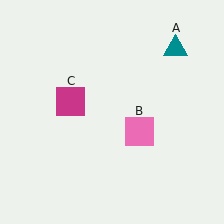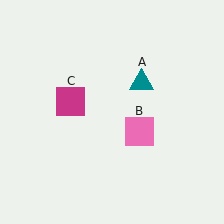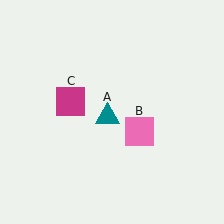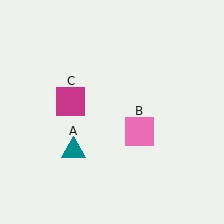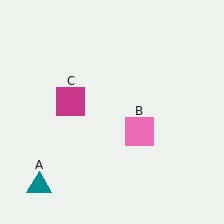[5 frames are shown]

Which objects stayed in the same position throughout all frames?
Pink square (object B) and magenta square (object C) remained stationary.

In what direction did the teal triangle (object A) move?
The teal triangle (object A) moved down and to the left.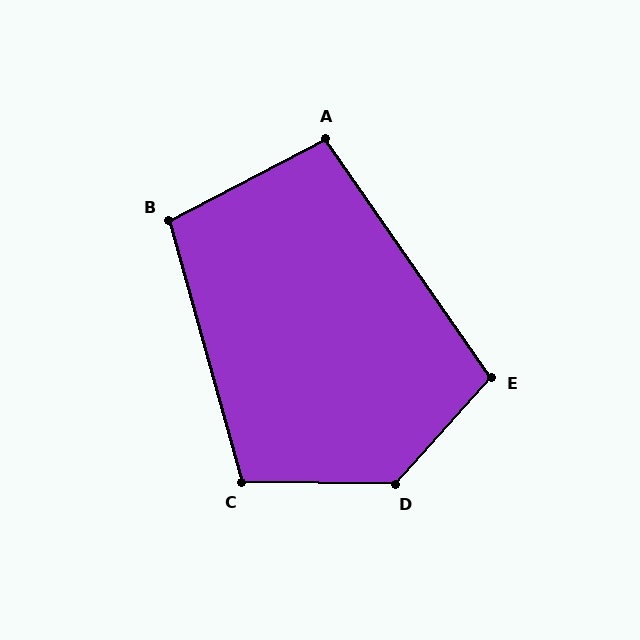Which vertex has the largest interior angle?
D, at approximately 131 degrees.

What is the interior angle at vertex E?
Approximately 103 degrees (obtuse).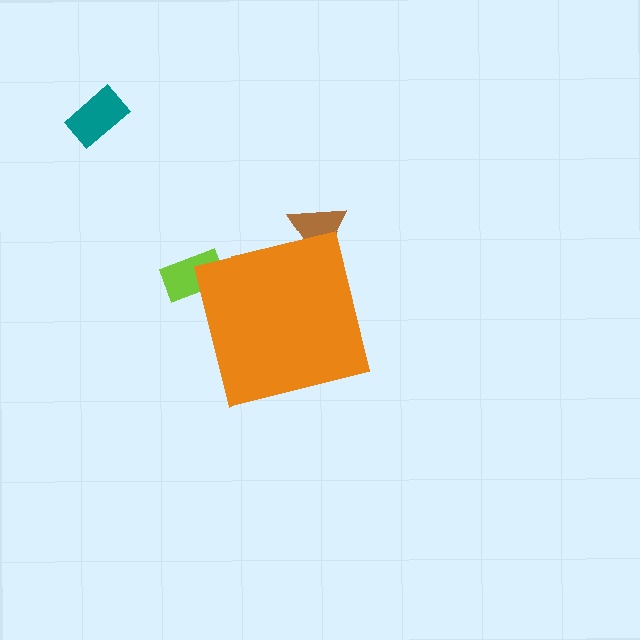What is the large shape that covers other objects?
An orange square.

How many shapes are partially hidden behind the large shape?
2 shapes are partially hidden.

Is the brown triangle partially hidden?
Yes, the brown triangle is partially hidden behind the orange square.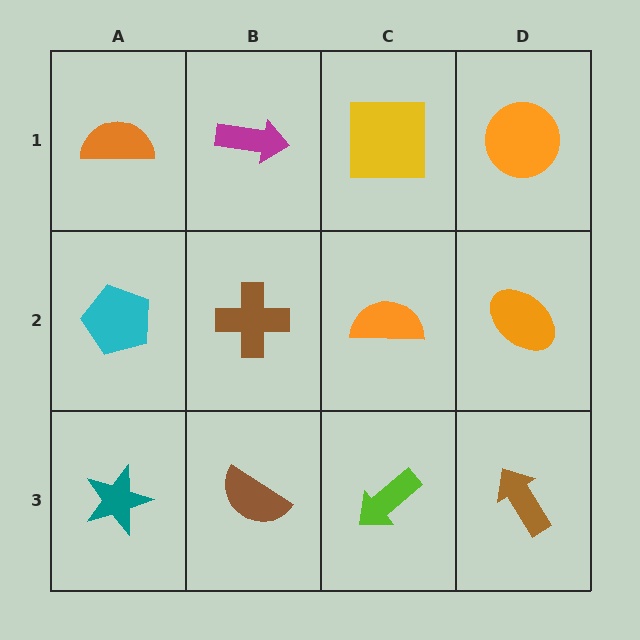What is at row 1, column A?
An orange semicircle.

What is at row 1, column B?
A magenta arrow.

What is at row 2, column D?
An orange ellipse.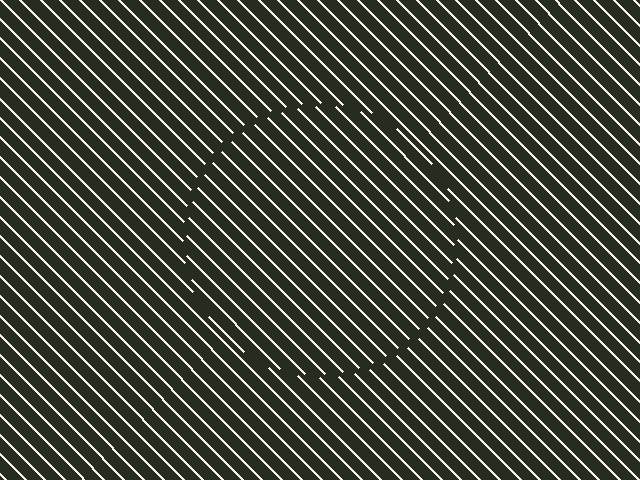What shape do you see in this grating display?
An illusory circle. The interior of the shape contains the same grating, shifted by half a period — the contour is defined by the phase discontinuity where line-ends from the inner and outer gratings abut.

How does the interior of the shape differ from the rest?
The interior of the shape contains the same grating, shifted by half a period — the contour is defined by the phase discontinuity where line-ends from the inner and outer gratings abut.